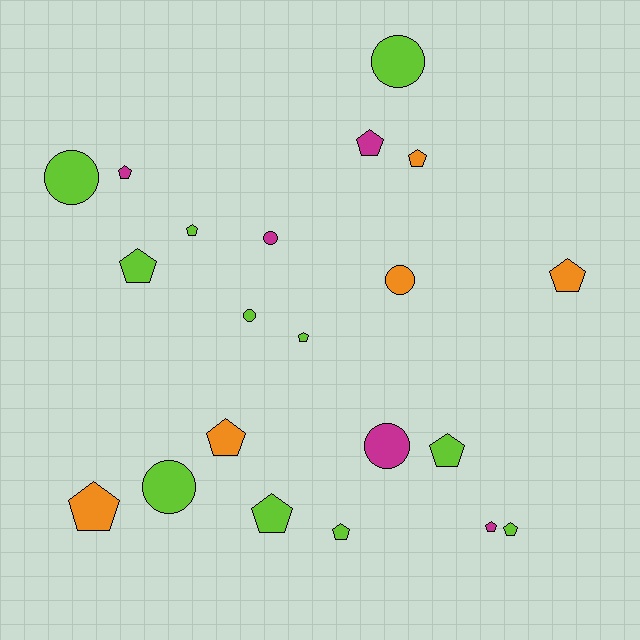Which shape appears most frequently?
Pentagon, with 14 objects.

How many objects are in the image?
There are 21 objects.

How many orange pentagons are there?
There are 4 orange pentagons.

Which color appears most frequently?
Lime, with 11 objects.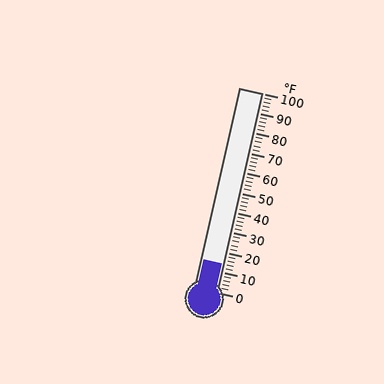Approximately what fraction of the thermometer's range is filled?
The thermometer is filled to approximately 15% of its range.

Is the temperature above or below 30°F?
The temperature is below 30°F.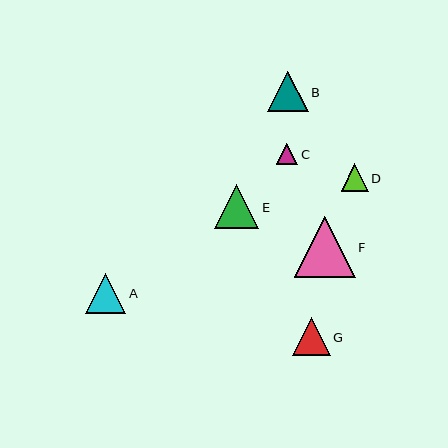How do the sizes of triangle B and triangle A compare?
Triangle B and triangle A are approximately the same size.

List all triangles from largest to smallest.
From largest to smallest: F, E, B, A, G, D, C.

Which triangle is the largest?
Triangle F is the largest with a size of approximately 61 pixels.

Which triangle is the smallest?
Triangle C is the smallest with a size of approximately 21 pixels.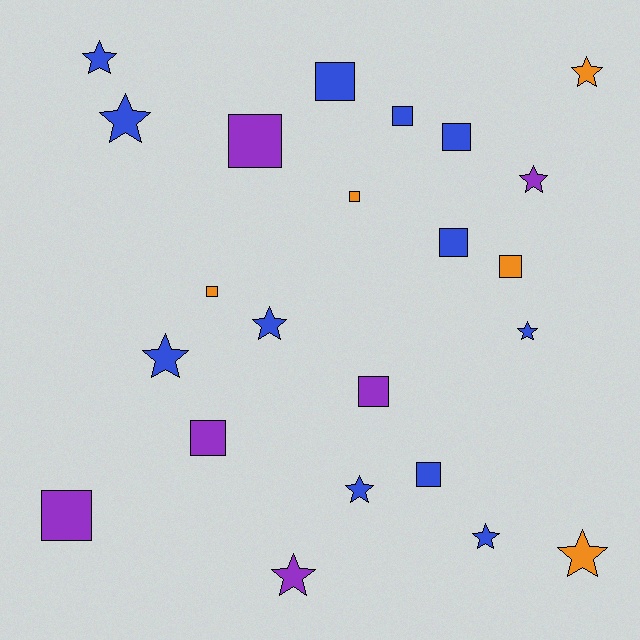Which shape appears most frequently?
Square, with 12 objects.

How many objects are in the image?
There are 23 objects.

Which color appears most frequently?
Blue, with 12 objects.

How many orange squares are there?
There are 3 orange squares.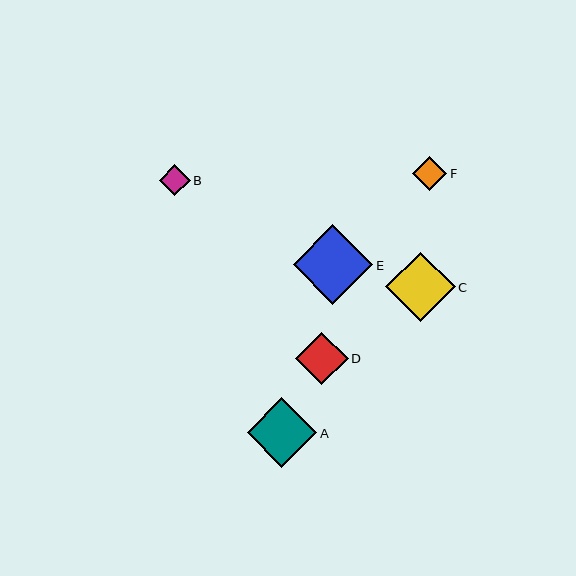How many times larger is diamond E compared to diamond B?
Diamond E is approximately 2.6 times the size of diamond B.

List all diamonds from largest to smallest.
From largest to smallest: E, C, A, D, F, B.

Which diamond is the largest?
Diamond E is the largest with a size of approximately 80 pixels.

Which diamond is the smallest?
Diamond B is the smallest with a size of approximately 31 pixels.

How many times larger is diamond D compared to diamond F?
Diamond D is approximately 1.5 times the size of diamond F.